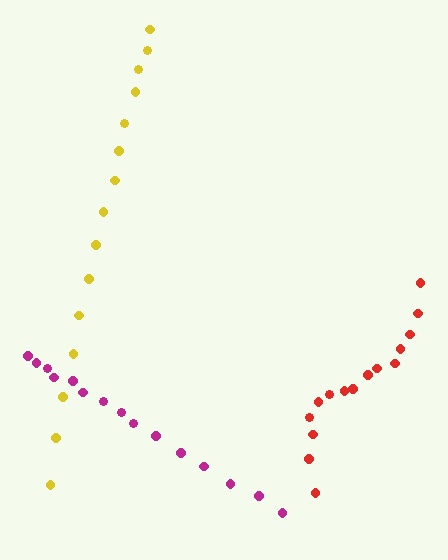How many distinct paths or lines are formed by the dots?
There are 3 distinct paths.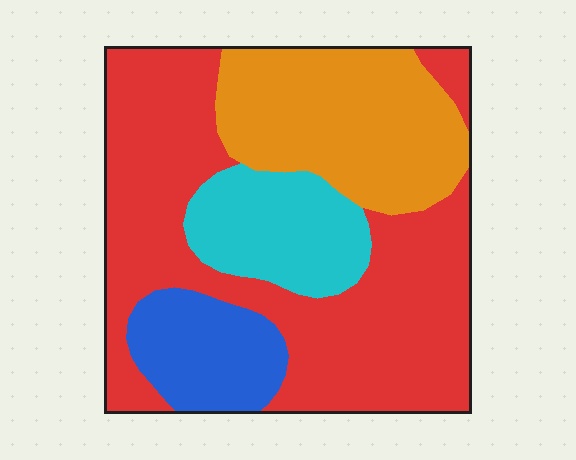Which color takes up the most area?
Red, at roughly 50%.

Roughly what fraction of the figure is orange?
Orange covers around 25% of the figure.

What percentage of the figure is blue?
Blue takes up about one eighth (1/8) of the figure.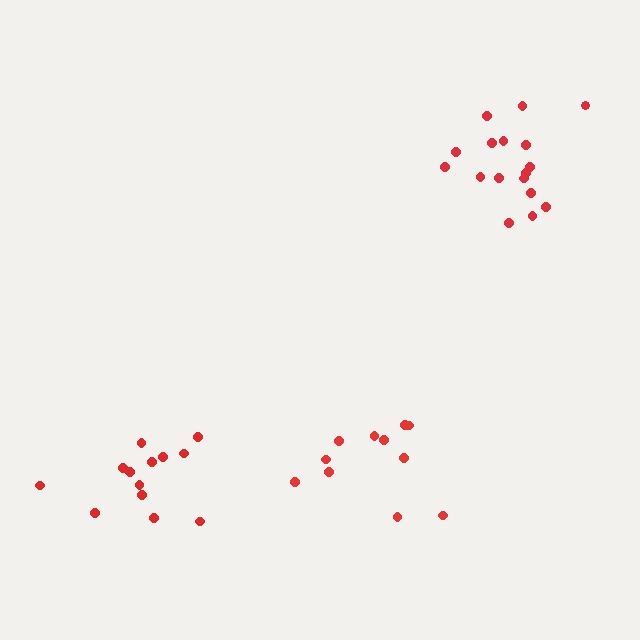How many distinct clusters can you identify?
There are 3 distinct clusters.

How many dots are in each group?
Group 1: 11 dots, Group 2: 17 dots, Group 3: 13 dots (41 total).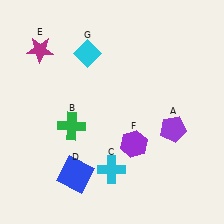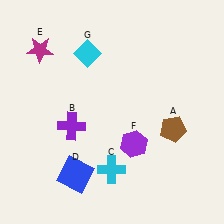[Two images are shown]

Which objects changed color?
A changed from purple to brown. B changed from green to purple.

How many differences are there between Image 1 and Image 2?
There are 2 differences between the two images.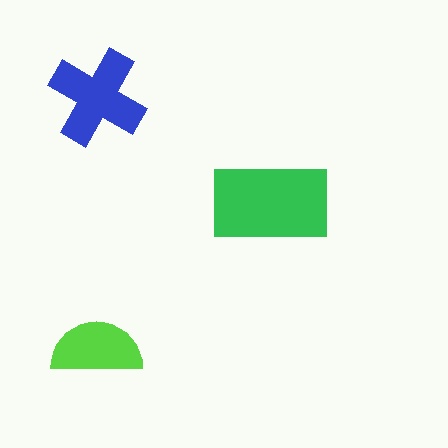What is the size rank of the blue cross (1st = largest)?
2nd.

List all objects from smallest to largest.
The lime semicircle, the blue cross, the green rectangle.